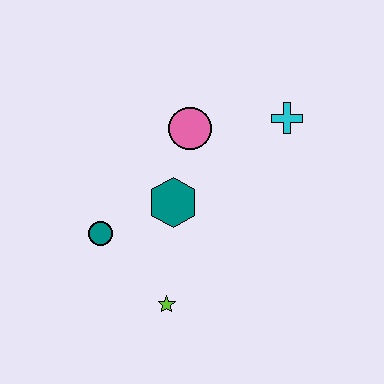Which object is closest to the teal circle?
The teal hexagon is closest to the teal circle.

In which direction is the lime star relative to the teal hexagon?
The lime star is below the teal hexagon.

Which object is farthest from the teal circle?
The cyan cross is farthest from the teal circle.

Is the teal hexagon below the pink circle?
Yes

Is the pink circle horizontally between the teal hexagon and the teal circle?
No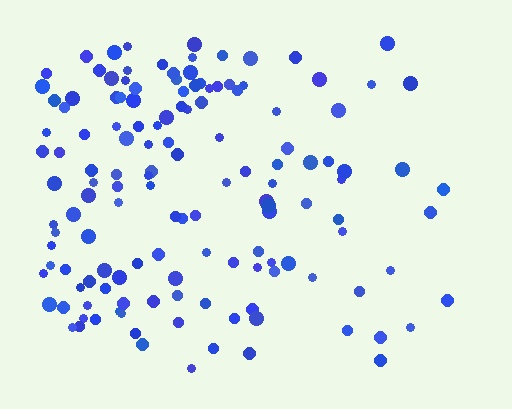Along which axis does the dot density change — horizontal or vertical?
Horizontal.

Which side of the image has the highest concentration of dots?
The left.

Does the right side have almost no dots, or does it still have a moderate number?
Still a moderate number, just noticeably fewer than the left.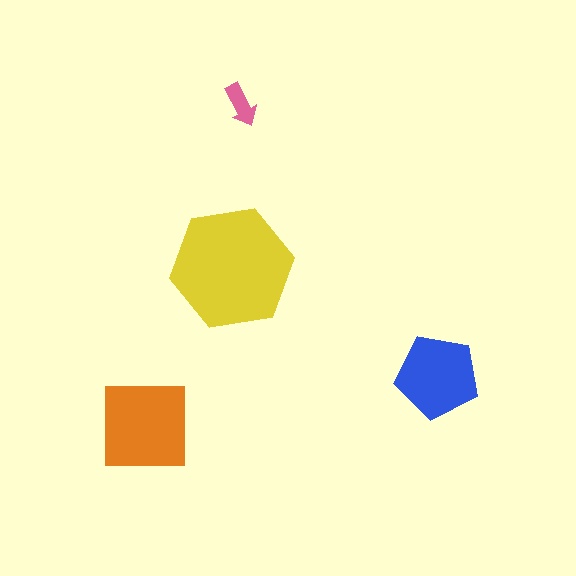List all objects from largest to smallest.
The yellow hexagon, the orange square, the blue pentagon, the pink arrow.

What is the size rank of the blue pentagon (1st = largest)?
3rd.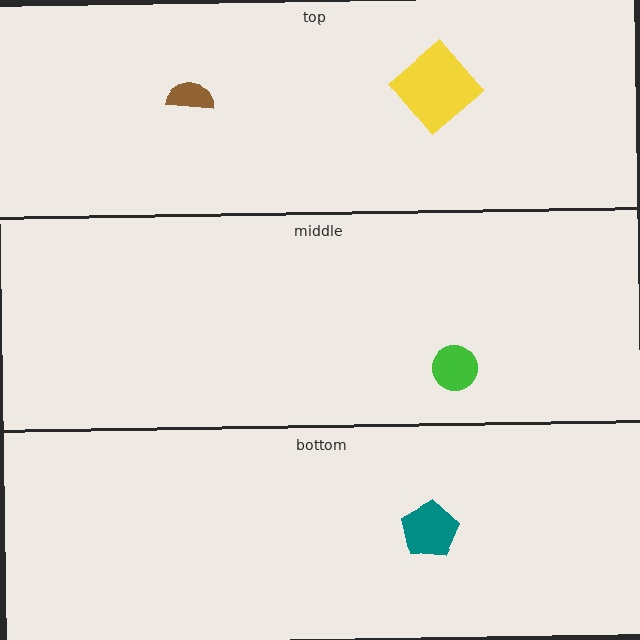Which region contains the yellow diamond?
The top region.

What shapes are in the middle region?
The green circle.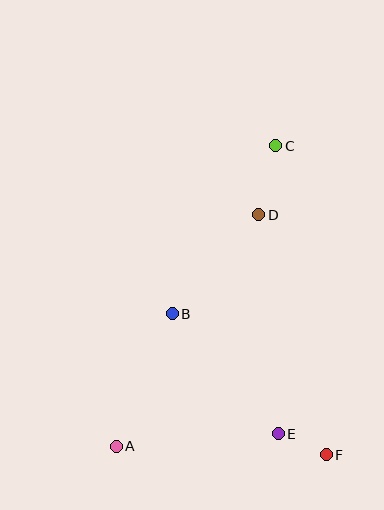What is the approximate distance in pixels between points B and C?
The distance between B and C is approximately 197 pixels.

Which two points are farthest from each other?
Points A and C are farthest from each other.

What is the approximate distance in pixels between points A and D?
The distance between A and D is approximately 272 pixels.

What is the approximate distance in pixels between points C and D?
The distance between C and D is approximately 71 pixels.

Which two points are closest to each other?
Points E and F are closest to each other.